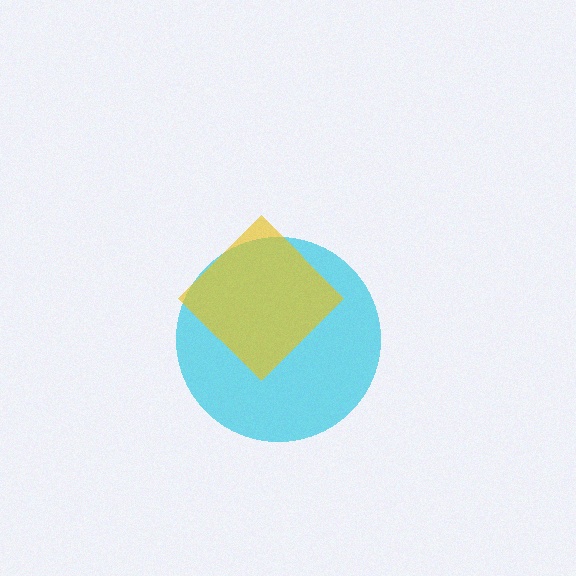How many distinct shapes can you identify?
There are 2 distinct shapes: a cyan circle, a yellow diamond.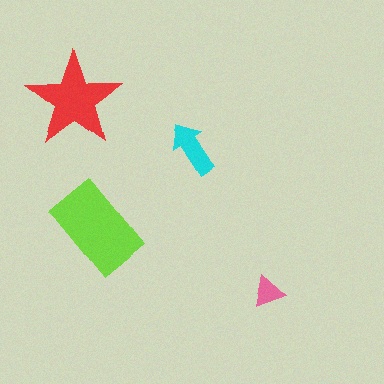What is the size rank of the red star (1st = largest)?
2nd.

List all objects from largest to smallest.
The lime rectangle, the red star, the cyan arrow, the pink triangle.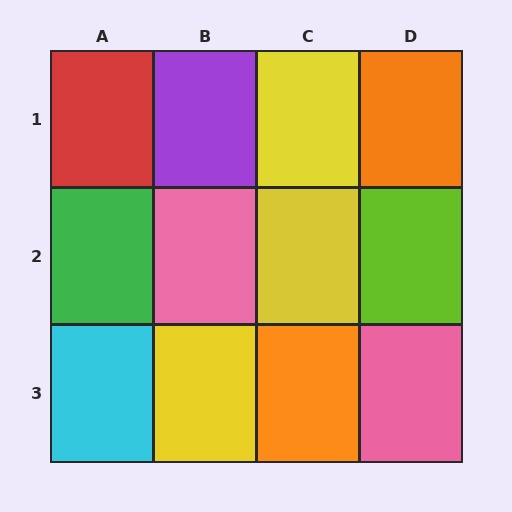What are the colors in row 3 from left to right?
Cyan, yellow, orange, pink.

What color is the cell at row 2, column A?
Green.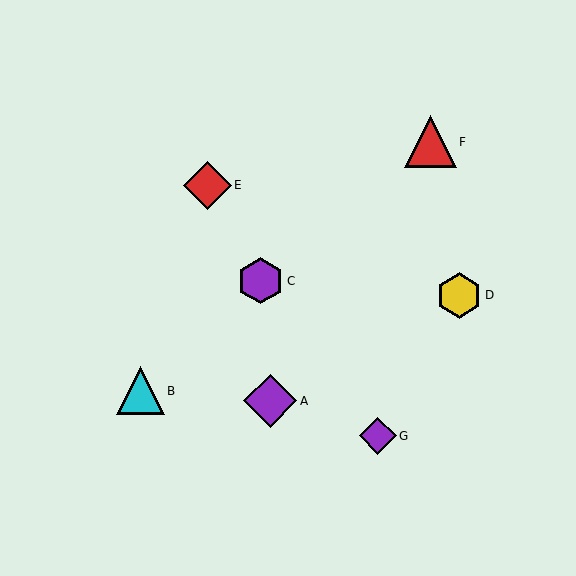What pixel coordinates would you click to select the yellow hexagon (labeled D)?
Click at (459, 295) to select the yellow hexagon D.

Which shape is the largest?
The purple diamond (labeled A) is the largest.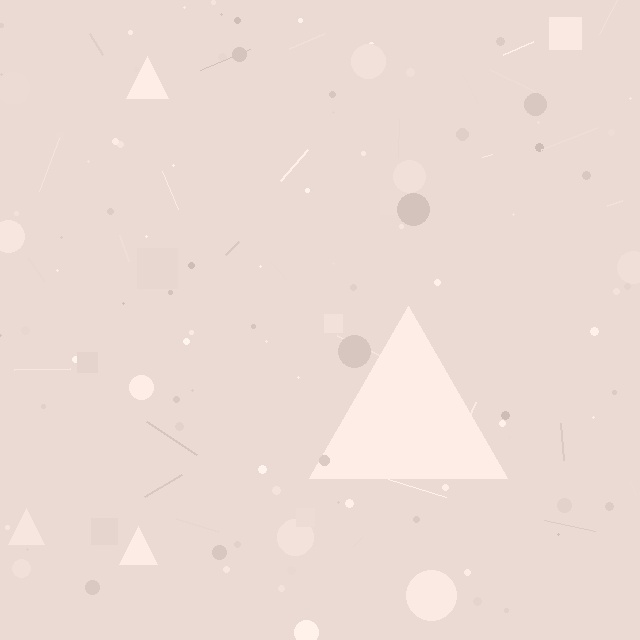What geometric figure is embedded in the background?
A triangle is embedded in the background.